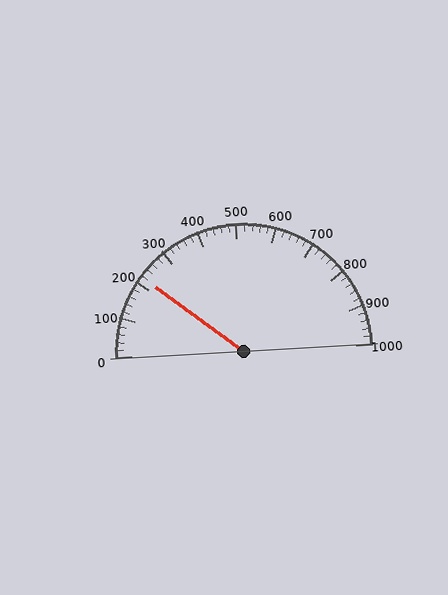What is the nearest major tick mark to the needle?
The nearest major tick mark is 200.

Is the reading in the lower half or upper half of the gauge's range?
The reading is in the lower half of the range (0 to 1000).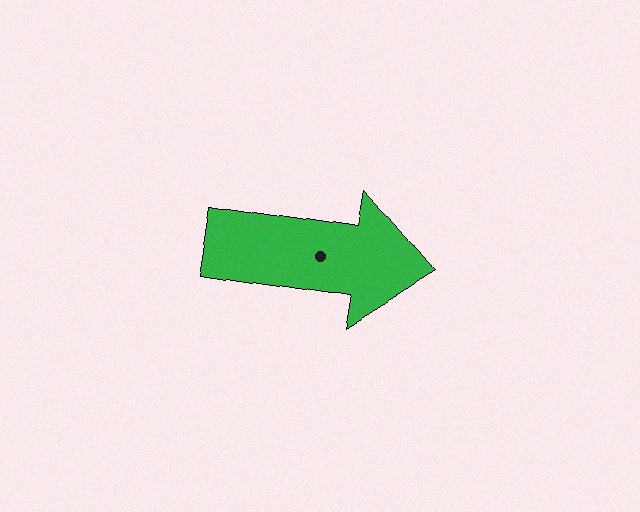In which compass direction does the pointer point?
East.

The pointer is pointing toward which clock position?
Roughly 3 o'clock.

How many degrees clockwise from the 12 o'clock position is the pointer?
Approximately 99 degrees.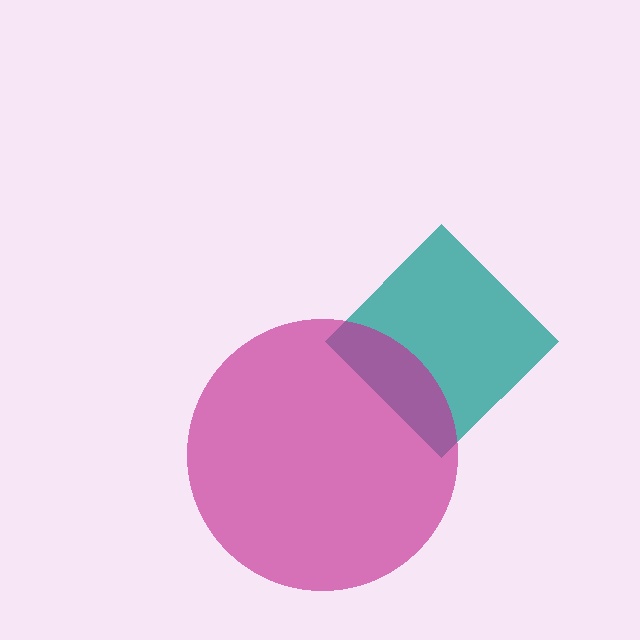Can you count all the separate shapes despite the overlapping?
Yes, there are 2 separate shapes.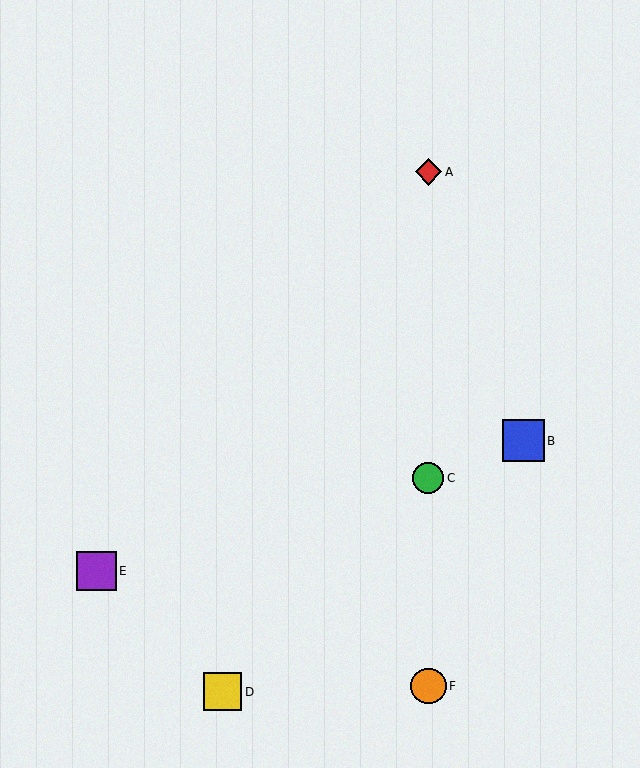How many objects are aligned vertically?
3 objects (A, C, F) are aligned vertically.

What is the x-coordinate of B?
Object B is at x≈523.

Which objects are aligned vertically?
Objects A, C, F are aligned vertically.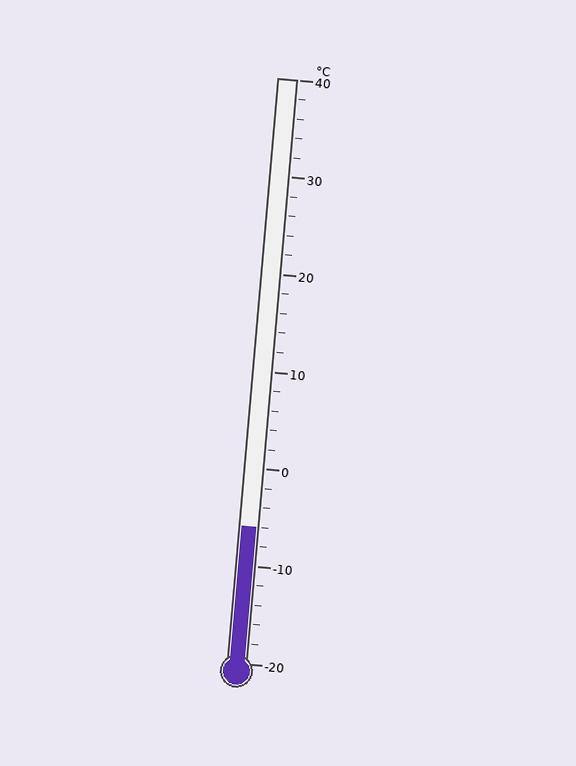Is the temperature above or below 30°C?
The temperature is below 30°C.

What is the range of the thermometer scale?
The thermometer scale ranges from -20°C to 40°C.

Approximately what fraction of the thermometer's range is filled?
The thermometer is filled to approximately 25% of its range.